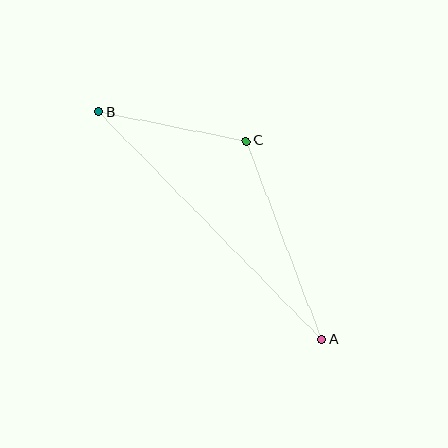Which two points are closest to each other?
Points B and C are closest to each other.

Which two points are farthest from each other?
Points A and B are farthest from each other.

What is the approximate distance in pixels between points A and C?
The distance between A and C is approximately 213 pixels.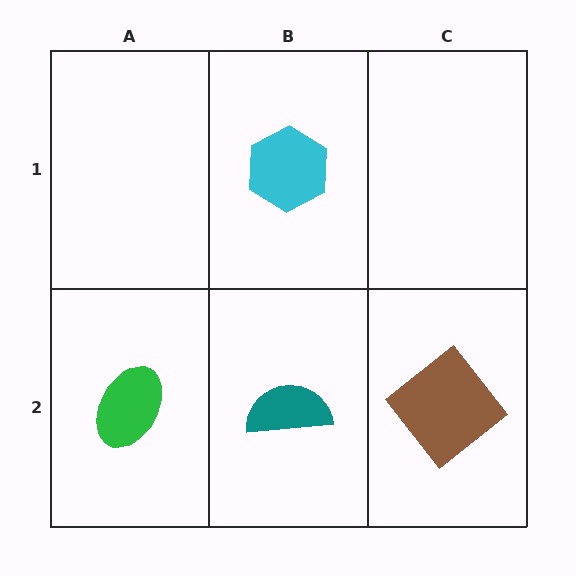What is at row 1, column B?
A cyan hexagon.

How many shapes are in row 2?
3 shapes.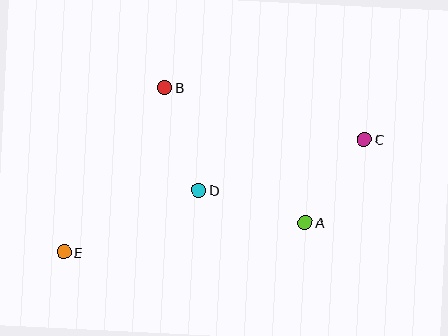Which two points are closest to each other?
Points A and C are closest to each other.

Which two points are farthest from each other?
Points C and E are farthest from each other.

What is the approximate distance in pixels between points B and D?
The distance between B and D is approximately 108 pixels.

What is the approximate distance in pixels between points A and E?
The distance between A and E is approximately 243 pixels.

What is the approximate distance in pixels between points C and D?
The distance between C and D is approximately 173 pixels.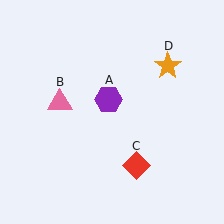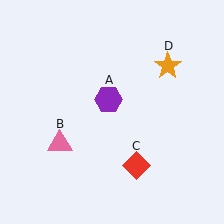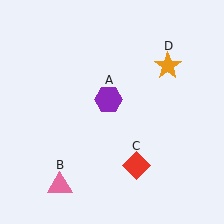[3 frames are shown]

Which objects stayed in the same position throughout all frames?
Purple hexagon (object A) and red diamond (object C) and orange star (object D) remained stationary.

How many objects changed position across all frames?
1 object changed position: pink triangle (object B).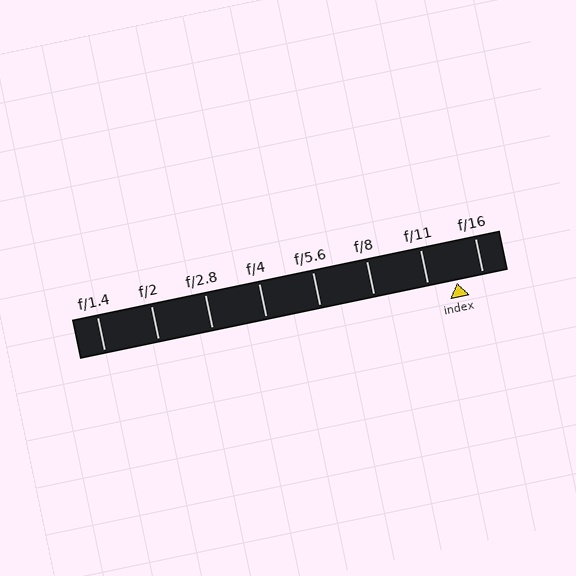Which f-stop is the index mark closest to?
The index mark is closest to f/16.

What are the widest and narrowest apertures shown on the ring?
The widest aperture shown is f/1.4 and the narrowest is f/16.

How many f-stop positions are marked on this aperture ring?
There are 8 f-stop positions marked.